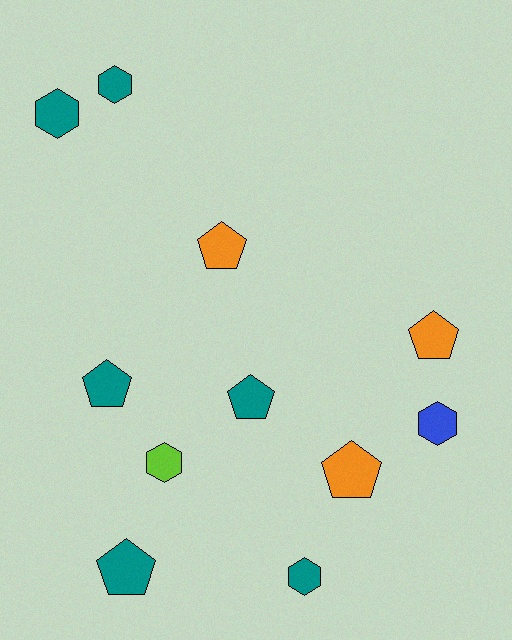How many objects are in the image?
There are 11 objects.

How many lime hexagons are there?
There is 1 lime hexagon.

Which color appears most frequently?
Teal, with 6 objects.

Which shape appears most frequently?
Pentagon, with 6 objects.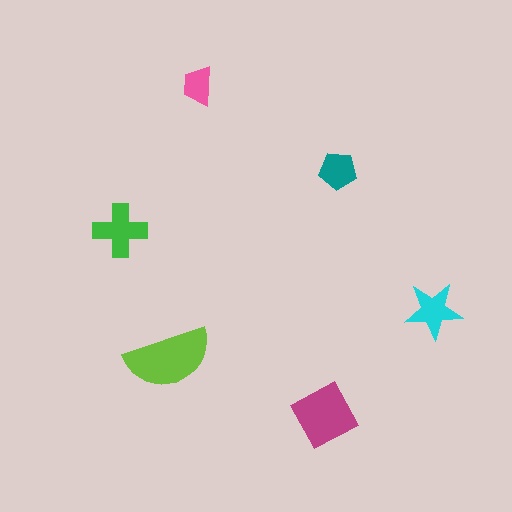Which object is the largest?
The lime semicircle.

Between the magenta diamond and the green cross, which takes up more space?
The magenta diamond.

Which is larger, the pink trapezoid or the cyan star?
The cyan star.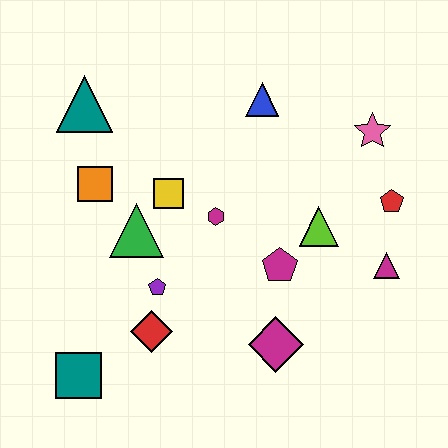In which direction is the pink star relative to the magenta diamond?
The pink star is above the magenta diamond.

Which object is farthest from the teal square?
The pink star is farthest from the teal square.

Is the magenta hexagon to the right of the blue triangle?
No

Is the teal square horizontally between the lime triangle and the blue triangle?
No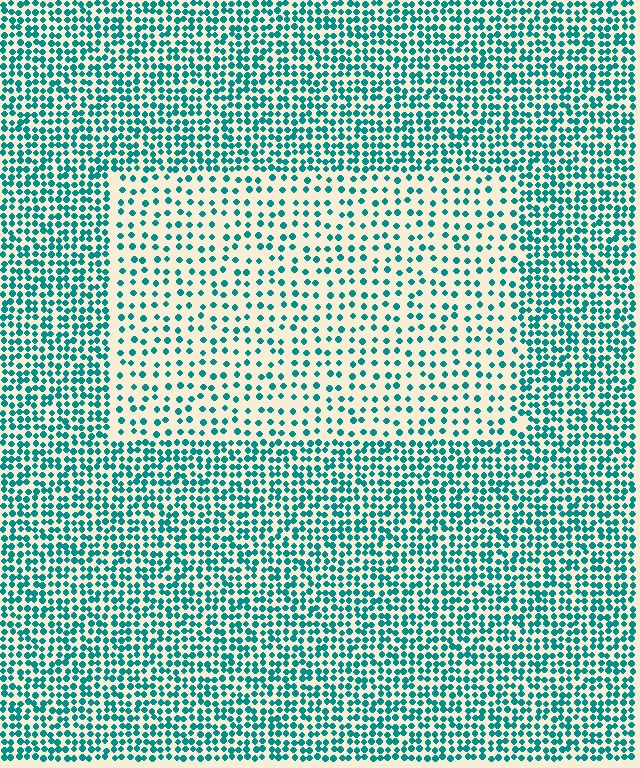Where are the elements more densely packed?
The elements are more densely packed outside the rectangle boundary.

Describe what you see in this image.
The image contains small teal elements arranged at two different densities. A rectangle-shaped region is visible where the elements are less densely packed than the surrounding area.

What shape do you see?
I see a rectangle.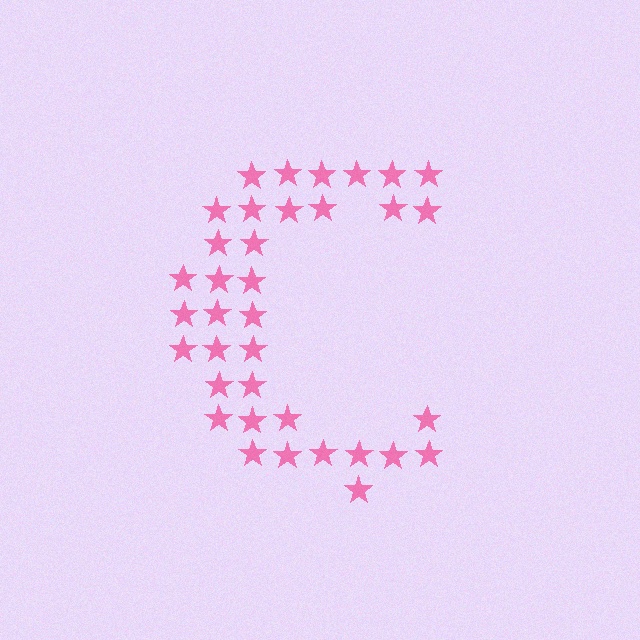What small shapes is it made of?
It is made of small stars.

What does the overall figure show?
The overall figure shows the letter C.